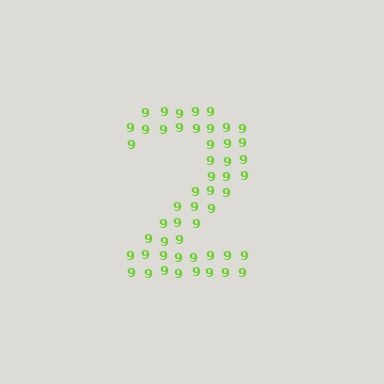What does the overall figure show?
The overall figure shows the digit 2.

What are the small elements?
The small elements are digit 9's.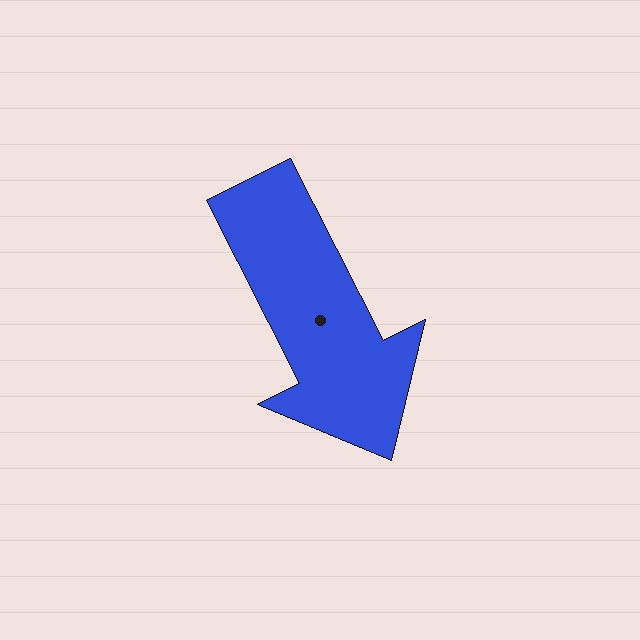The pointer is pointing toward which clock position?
Roughly 5 o'clock.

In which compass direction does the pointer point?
Southeast.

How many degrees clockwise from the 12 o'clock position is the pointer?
Approximately 153 degrees.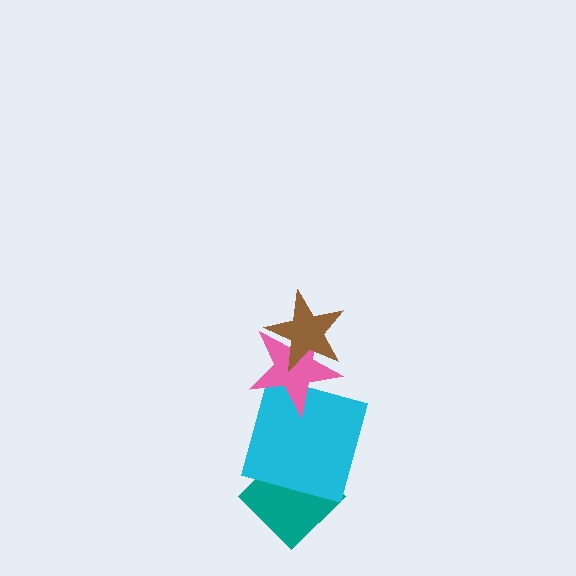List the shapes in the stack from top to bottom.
From top to bottom: the brown star, the pink star, the cyan square, the teal diamond.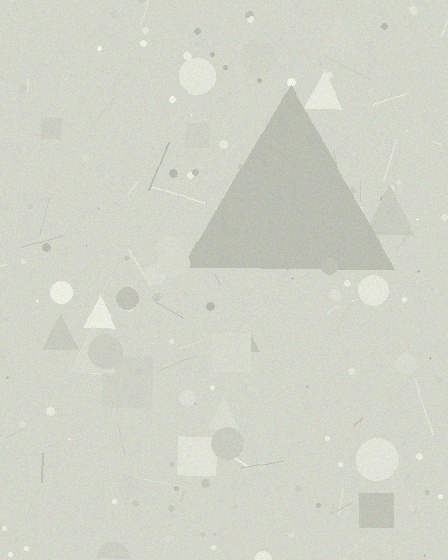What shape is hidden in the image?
A triangle is hidden in the image.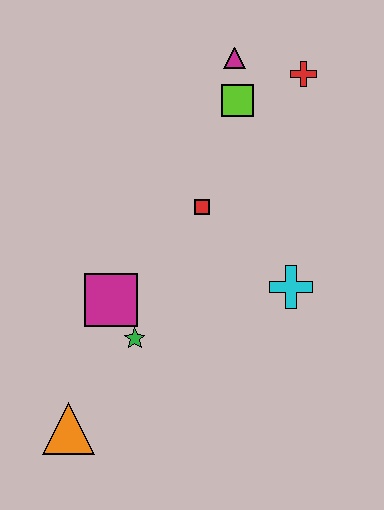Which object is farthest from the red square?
The orange triangle is farthest from the red square.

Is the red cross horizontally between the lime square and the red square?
No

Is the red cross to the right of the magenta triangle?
Yes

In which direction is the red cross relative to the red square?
The red cross is above the red square.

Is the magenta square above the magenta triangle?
No